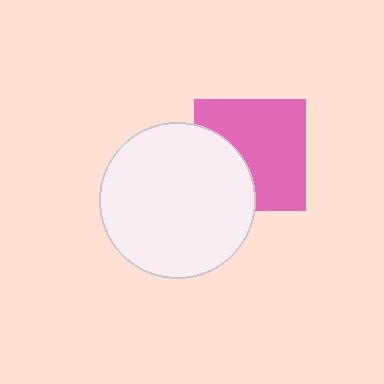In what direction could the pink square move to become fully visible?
The pink square could move right. That would shift it out from behind the white circle entirely.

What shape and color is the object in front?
The object in front is a white circle.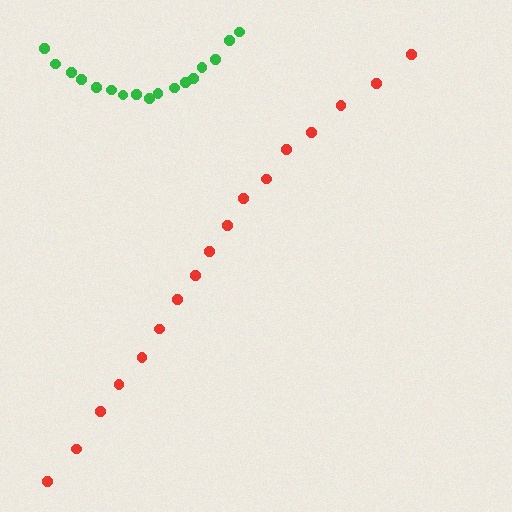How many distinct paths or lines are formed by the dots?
There are 2 distinct paths.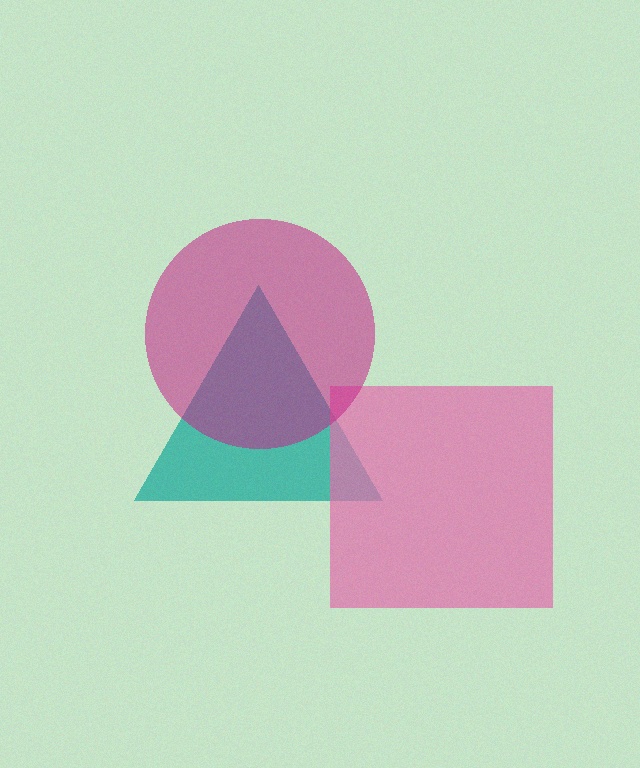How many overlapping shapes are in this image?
There are 3 overlapping shapes in the image.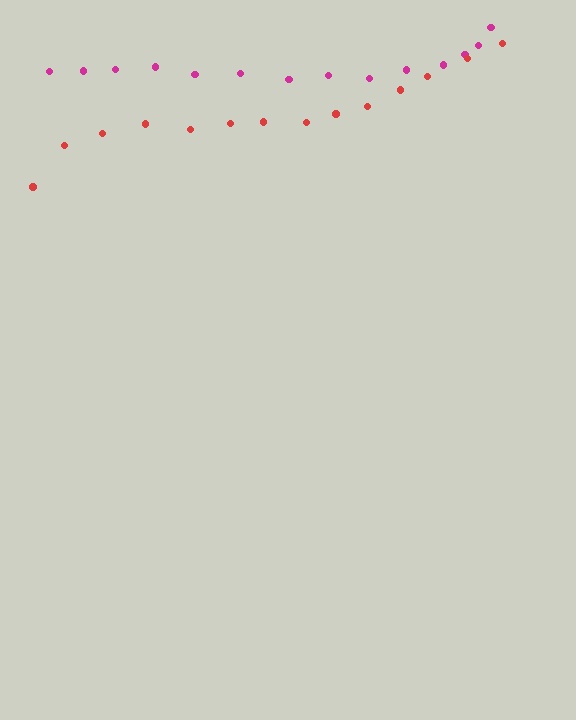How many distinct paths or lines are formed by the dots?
There are 2 distinct paths.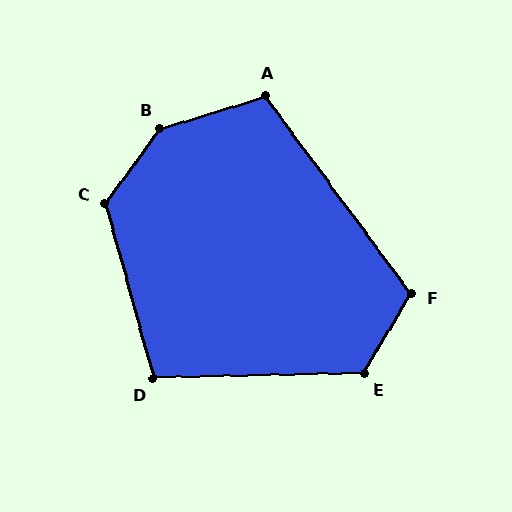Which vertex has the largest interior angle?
B, at approximately 143 degrees.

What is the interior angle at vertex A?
Approximately 110 degrees (obtuse).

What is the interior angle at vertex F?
Approximately 113 degrees (obtuse).